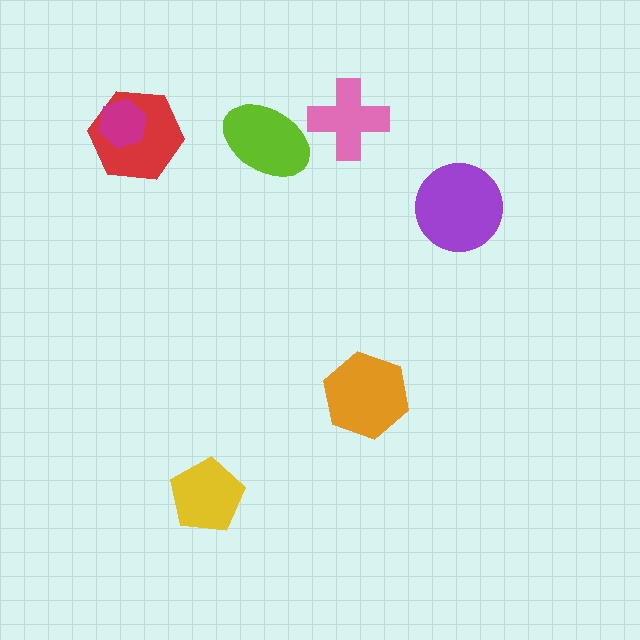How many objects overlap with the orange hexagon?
0 objects overlap with the orange hexagon.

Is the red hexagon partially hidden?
Yes, it is partially covered by another shape.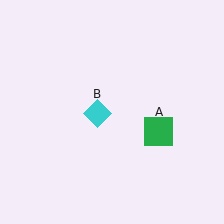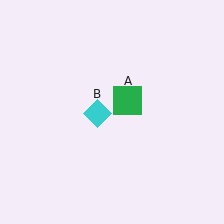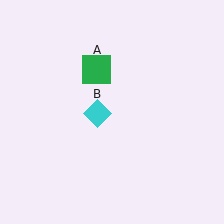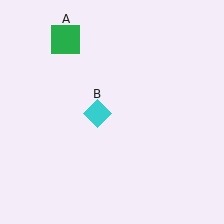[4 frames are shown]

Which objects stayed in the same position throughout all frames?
Cyan diamond (object B) remained stationary.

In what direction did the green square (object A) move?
The green square (object A) moved up and to the left.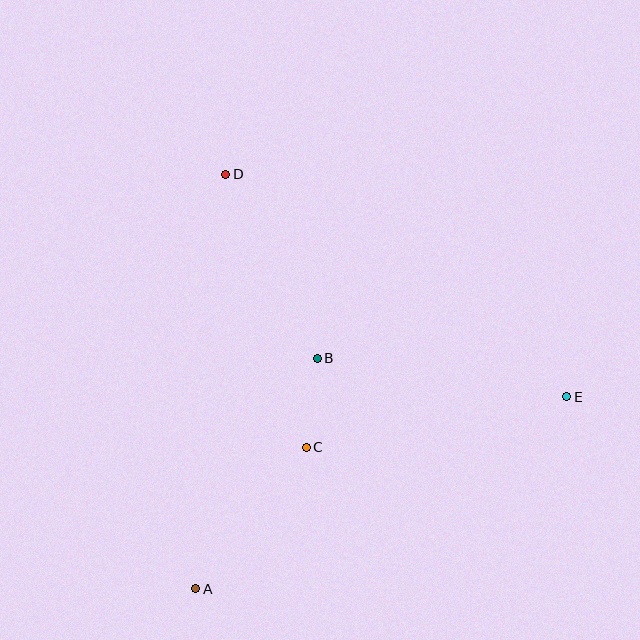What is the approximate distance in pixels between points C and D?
The distance between C and D is approximately 285 pixels.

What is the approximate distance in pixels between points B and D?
The distance between B and D is approximately 206 pixels.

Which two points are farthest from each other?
Points A and E are farthest from each other.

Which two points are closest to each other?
Points B and C are closest to each other.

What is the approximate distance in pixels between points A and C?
The distance between A and C is approximately 180 pixels.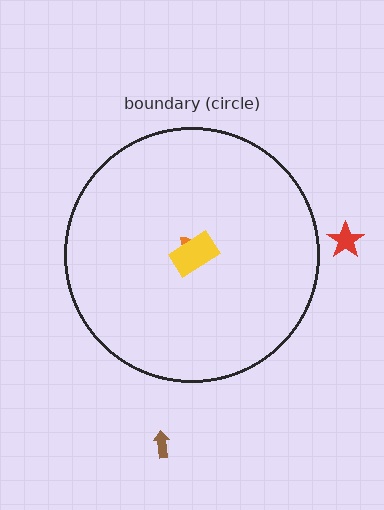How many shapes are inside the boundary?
2 inside, 2 outside.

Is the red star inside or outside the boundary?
Outside.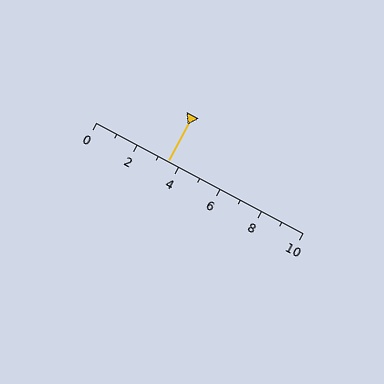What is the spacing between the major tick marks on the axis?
The major ticks are spaced 2 apart.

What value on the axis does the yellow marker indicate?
The marker indicates approximately 3.5.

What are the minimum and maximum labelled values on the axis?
The axis runs from 0 to 10.